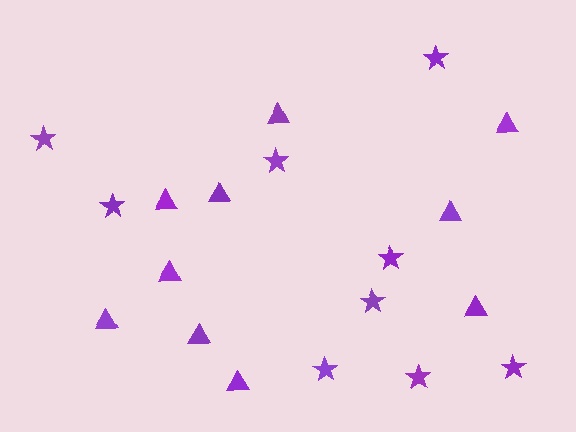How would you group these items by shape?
There are 2 groups: one group of stars (9) and one group of triangles (10).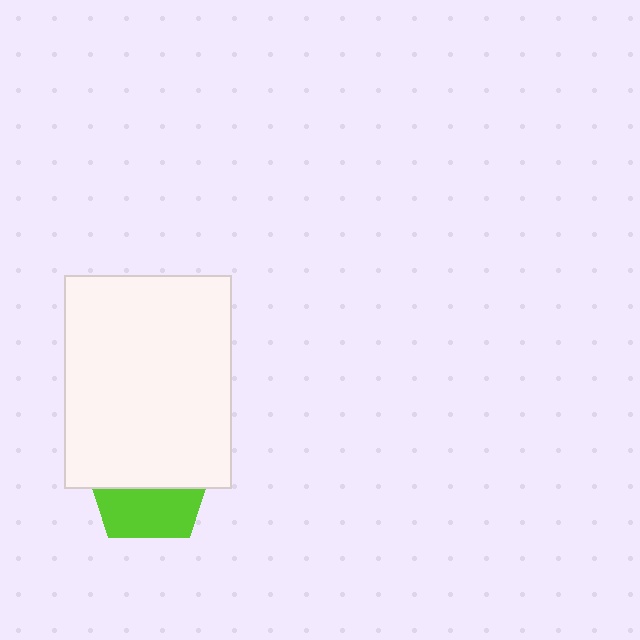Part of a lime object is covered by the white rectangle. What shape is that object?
It is a pentagon.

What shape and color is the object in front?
The object in front is a white rectangle.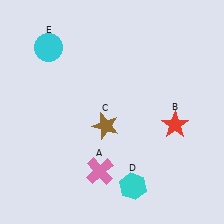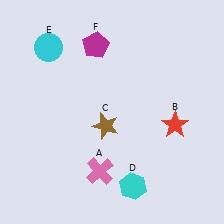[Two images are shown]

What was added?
A magenta pentagon (F) was added in Image 2.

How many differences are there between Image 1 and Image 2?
There is 1 difference between the two images.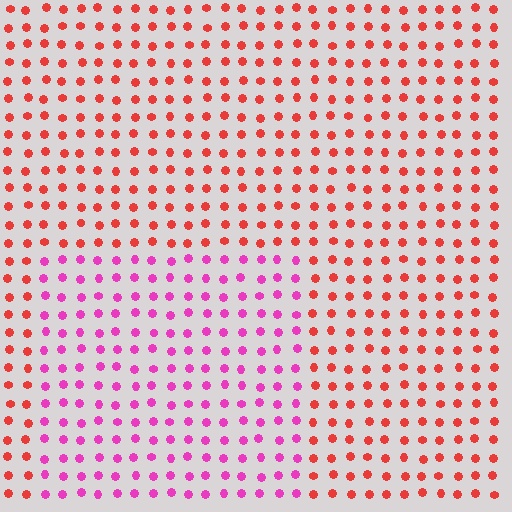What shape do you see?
I see a rectangle.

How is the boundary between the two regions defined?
The boundary is defined purely by a slight shift in hue (about 46 degrees). Spacing, size, and orientation are identical on both sides.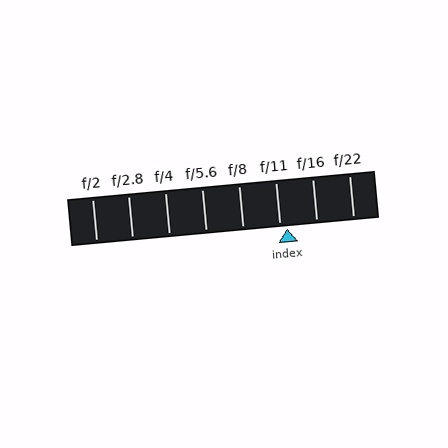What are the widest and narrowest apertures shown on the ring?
The widest aperture shown is f/2 and the narrowest is f/22.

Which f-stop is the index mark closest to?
The index mark is closest to f/11.